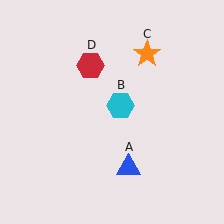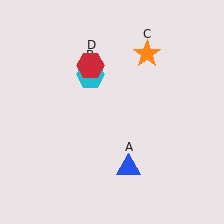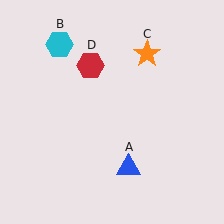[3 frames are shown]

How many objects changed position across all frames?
1 object changed position: cyan hexagon (object B).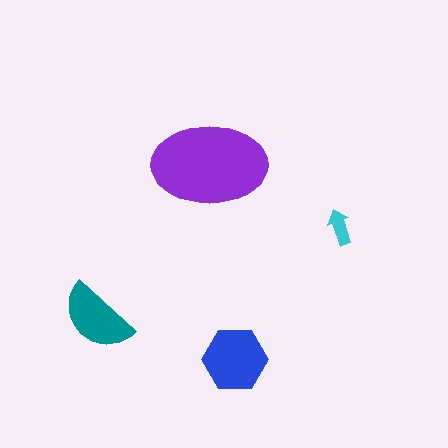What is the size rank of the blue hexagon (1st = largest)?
2nd.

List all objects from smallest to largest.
The cyan arrow, the teal semicircle, the blue hexagon, the purple ellipse.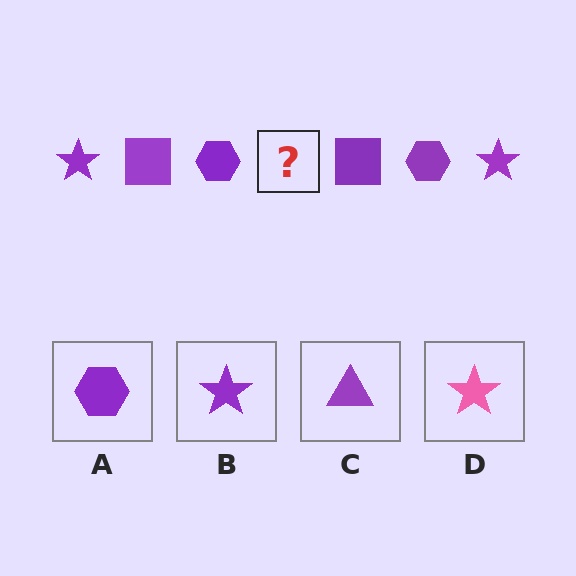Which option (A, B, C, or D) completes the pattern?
B.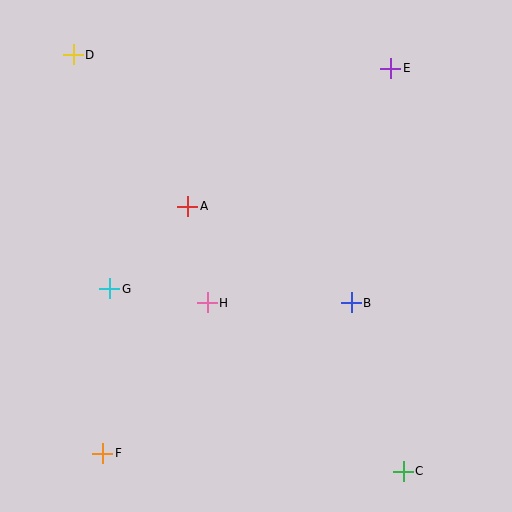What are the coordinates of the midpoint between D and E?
The midpoint between D and E is at (232, 61).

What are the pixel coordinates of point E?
Point E is at (391, 68).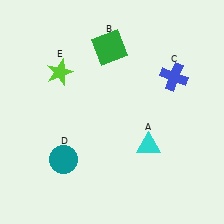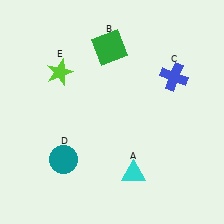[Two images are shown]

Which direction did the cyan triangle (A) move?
The cyan triangle (A) moved down.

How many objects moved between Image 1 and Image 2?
1 object moved between the two images.